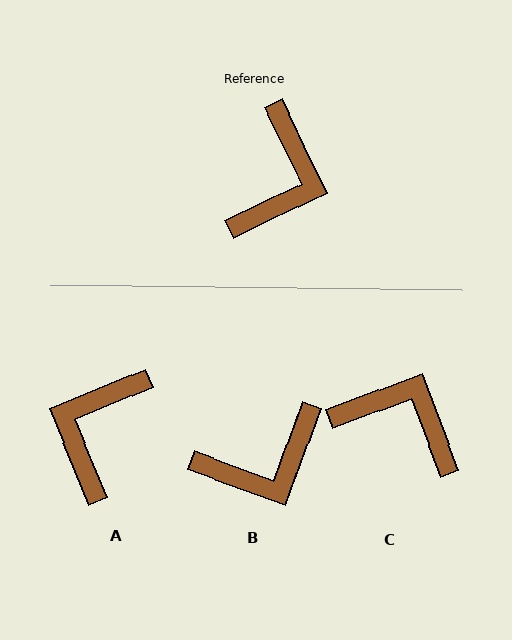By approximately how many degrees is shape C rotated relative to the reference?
Approximately 84 degrees counter-clockwise.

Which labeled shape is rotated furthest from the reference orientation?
A, about 176 degrees away.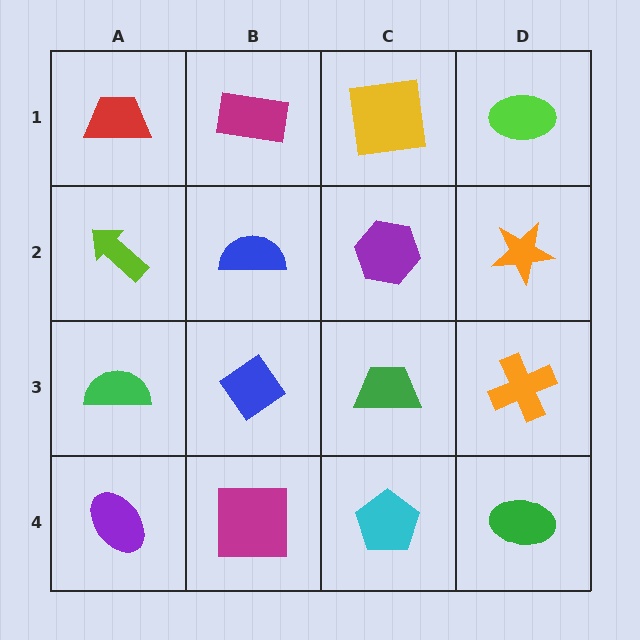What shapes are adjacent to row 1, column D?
An orange star (row 2, column D), a yellow square (row 1, column C).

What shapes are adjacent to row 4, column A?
A green semicircle (row 3, column A), a magenta square (row 4, column B).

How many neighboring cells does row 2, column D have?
3.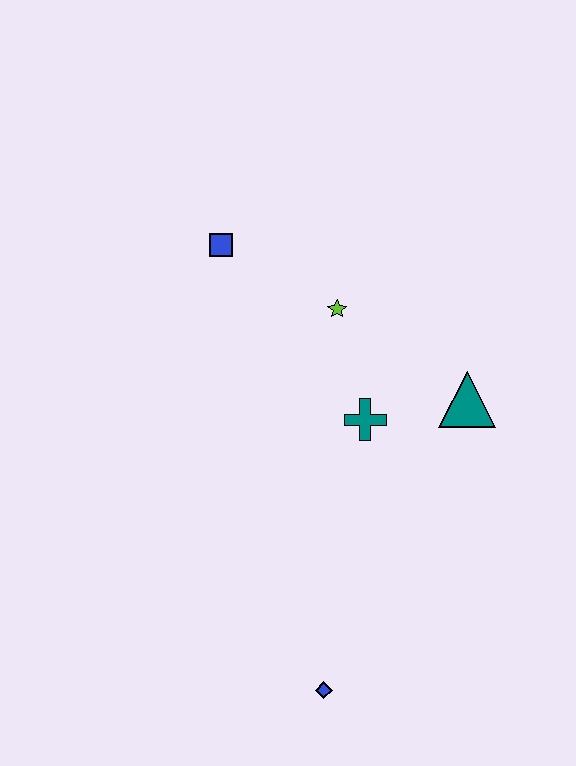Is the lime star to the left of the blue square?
No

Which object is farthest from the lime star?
The blue diamond is farthest from the lime star.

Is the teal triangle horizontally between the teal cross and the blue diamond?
No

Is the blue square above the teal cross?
Yes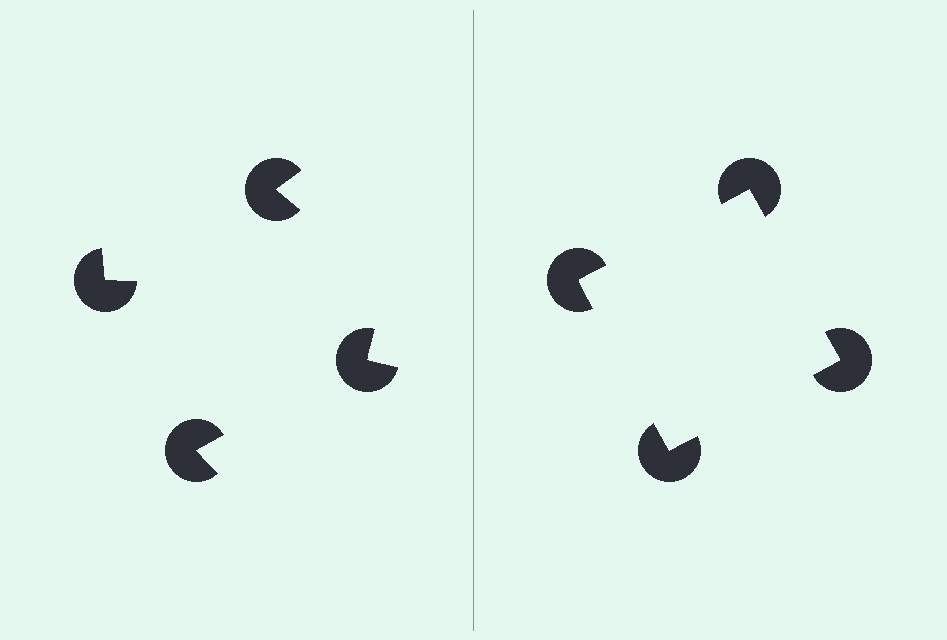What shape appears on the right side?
An illusory square.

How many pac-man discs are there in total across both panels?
8 — 4 on each side.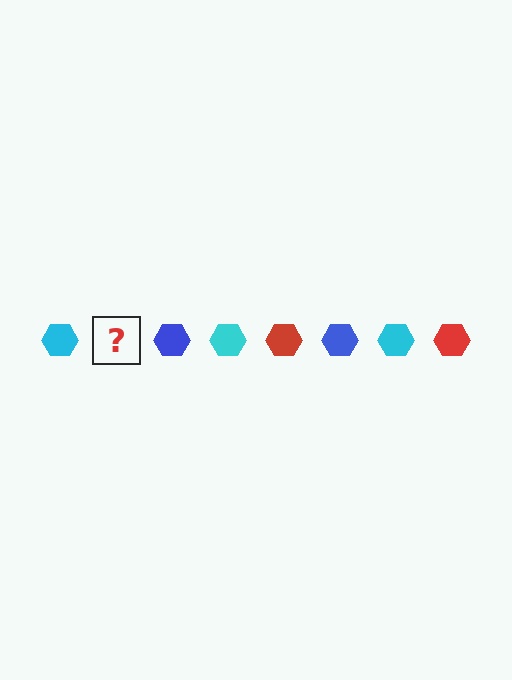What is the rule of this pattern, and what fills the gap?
The rule is that the pattern cycles through cyan, red, blue hexagons. The gap should be filled with a red hexagon.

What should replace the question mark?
The question mark should be replaced with a red hexagon.